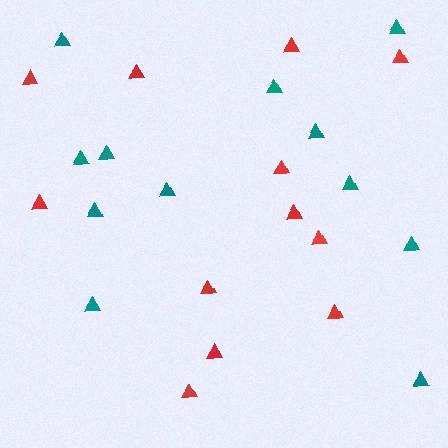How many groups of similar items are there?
There are 2 groups: one group of red triangles (12) and one group of teal triangles (12).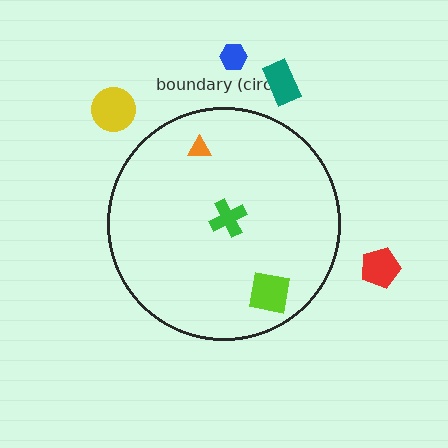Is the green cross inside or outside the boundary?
Inside.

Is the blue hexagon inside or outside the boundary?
Outside.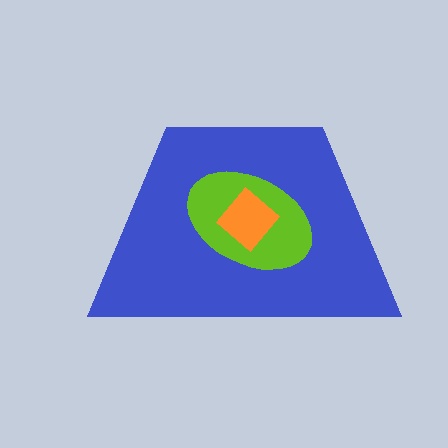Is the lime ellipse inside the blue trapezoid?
Yes.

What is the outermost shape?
The blue trapezoid.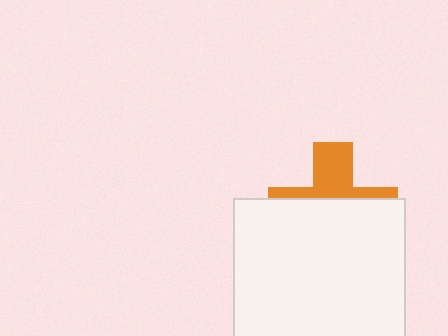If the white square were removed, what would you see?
You would see the complete orange cross.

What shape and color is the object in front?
The object in front is a white square.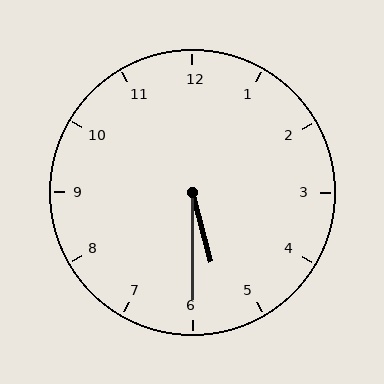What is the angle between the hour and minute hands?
Approximately 15 degrees.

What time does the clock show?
5:30.